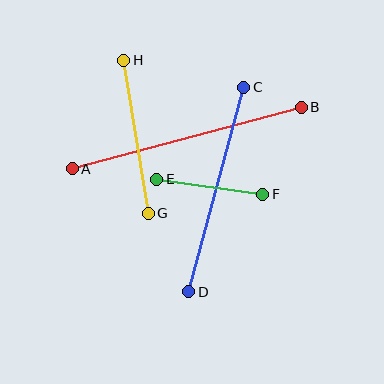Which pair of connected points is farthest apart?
Points A and B are farthest apart.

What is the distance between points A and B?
The distance is approximately 237 pixels.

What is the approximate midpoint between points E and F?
The midpoint is at approximately (210, 187) pixels.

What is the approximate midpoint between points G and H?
The midpoint is at approximately (136, 137) pixels.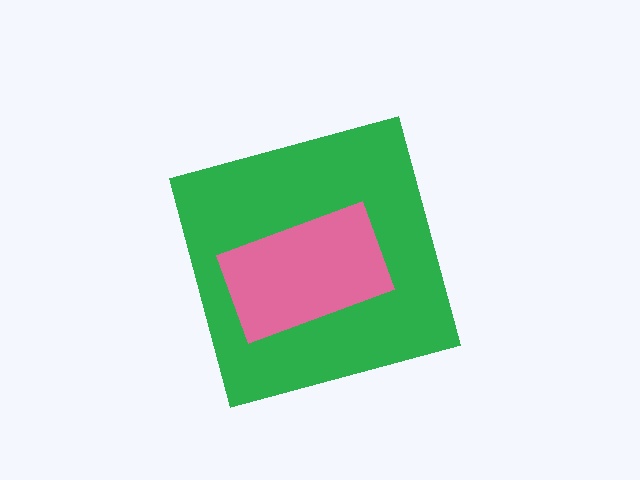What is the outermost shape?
The green diamond.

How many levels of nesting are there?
2.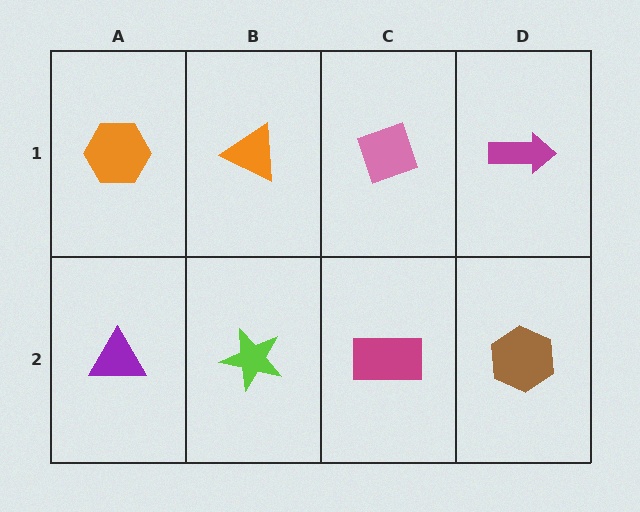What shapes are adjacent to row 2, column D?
A magenta arrow (row 1, column D), a magenta rectangle (row 2, column C).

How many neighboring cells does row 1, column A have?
2.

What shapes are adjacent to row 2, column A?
An orange hexagon (row 1, column A), a lime star (row 2, column B).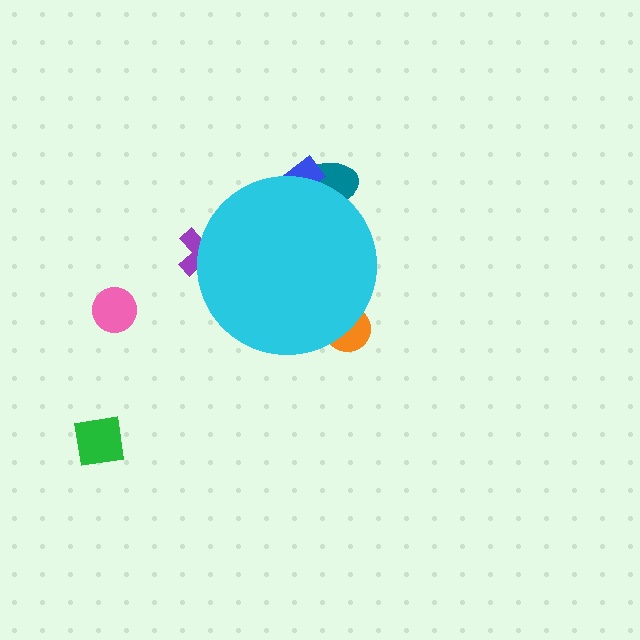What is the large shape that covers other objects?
A cyan circle.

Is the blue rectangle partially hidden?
Yes, the blue rectangle is partially hidden behind the cyan circle.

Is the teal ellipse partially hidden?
Yes, the teal ellipse is partially hidden behind the cyan circle.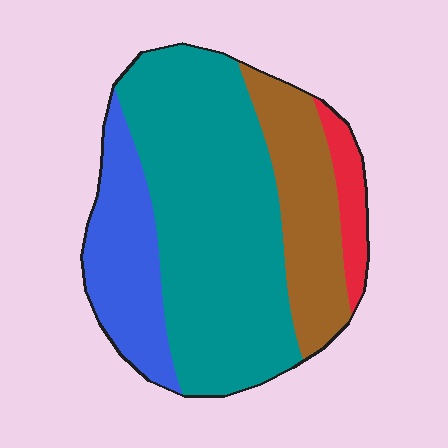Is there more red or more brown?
Brown.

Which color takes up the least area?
Red, at roughly 5%.